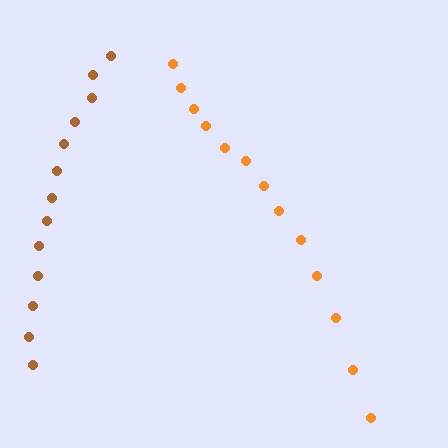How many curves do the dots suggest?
There are 2 distinct paths.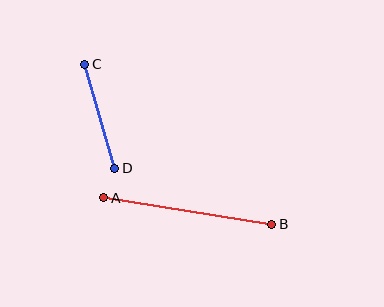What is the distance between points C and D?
The distance is approximately 109 pixels.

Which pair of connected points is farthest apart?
Points A and B are farthest apart.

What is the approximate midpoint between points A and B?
The midpoint is at approximately (188, 211) pixels.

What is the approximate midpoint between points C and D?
The midpoint is at approximately (100, 116) pixels.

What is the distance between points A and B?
The distance is approximately 170 pixels.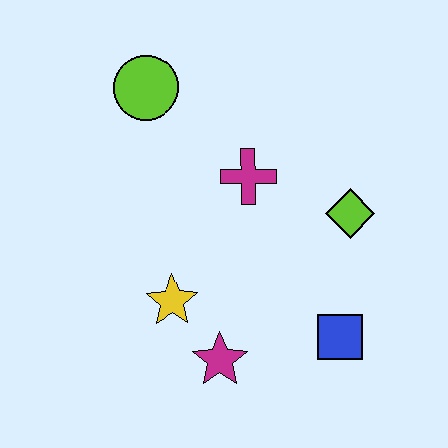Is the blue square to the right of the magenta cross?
Yes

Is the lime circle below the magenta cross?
No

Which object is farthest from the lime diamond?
The lime circle is farthest from the lime diamond.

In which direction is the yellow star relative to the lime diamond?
The yellow star is to the left of the lime diamond.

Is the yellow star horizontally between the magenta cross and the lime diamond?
No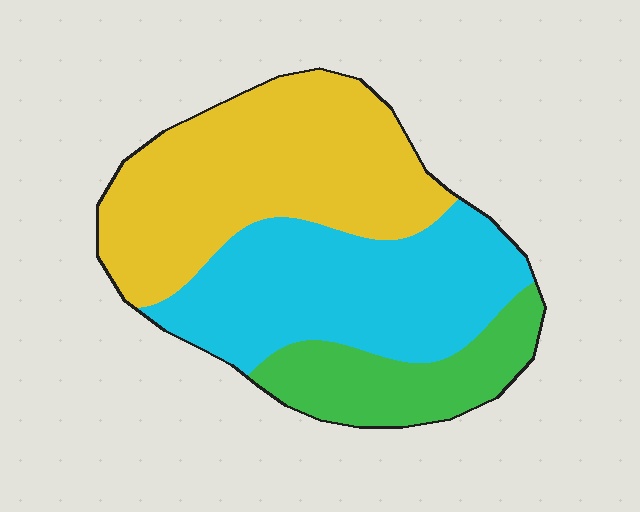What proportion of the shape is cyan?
Cyan covers around 40% of the shape.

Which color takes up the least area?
Green, at roughly 20%.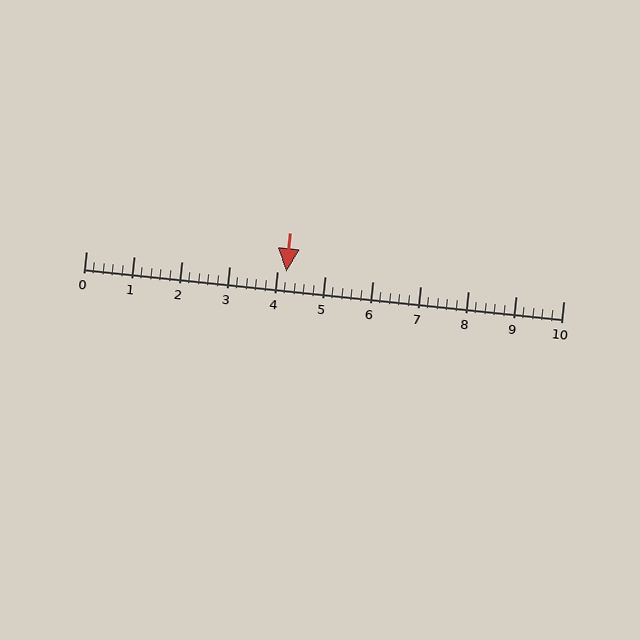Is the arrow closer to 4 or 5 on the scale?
The arrow is closer to 4.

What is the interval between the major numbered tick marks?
The major tick marks are spaced 1 units apart.